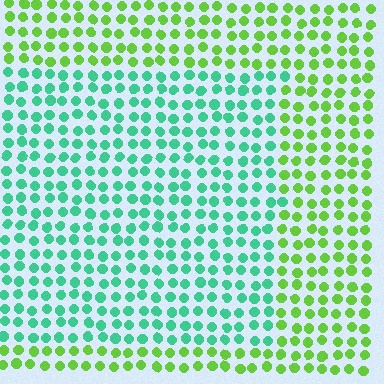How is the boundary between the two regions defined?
The boundary is defined purely by a slight shift in hue (about 53 degrees). Spacing, size, and orientation are identical on both sides.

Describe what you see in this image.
The image is filled with small lime elements in a uniform arrangement. A rectangle-shaped region is visible where the elements are tinted to a slightly different hue, forming a subtle color boundary.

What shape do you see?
I see a rectangle.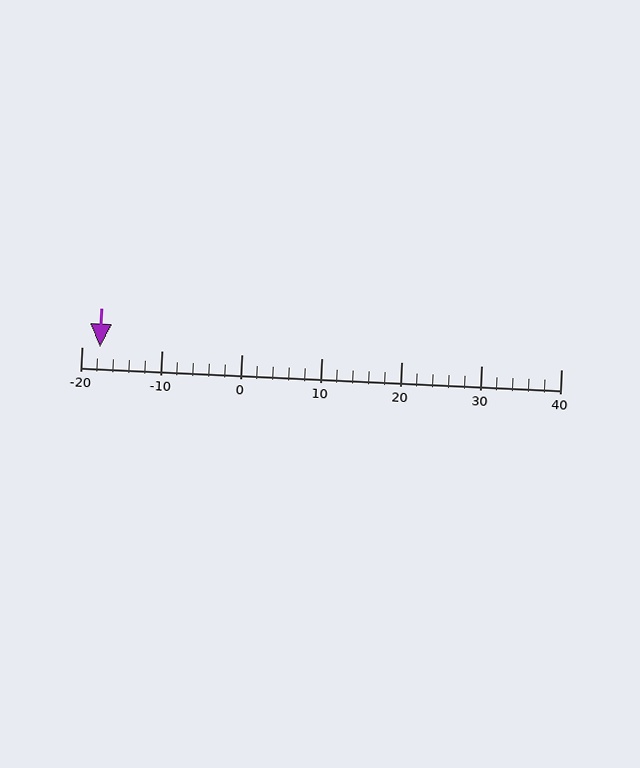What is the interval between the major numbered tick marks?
The major tick marks are spaced 10 units apart.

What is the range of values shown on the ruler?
The ruler shows values from -20 to 40.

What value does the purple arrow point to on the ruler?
The purple arrow points to approximately -18.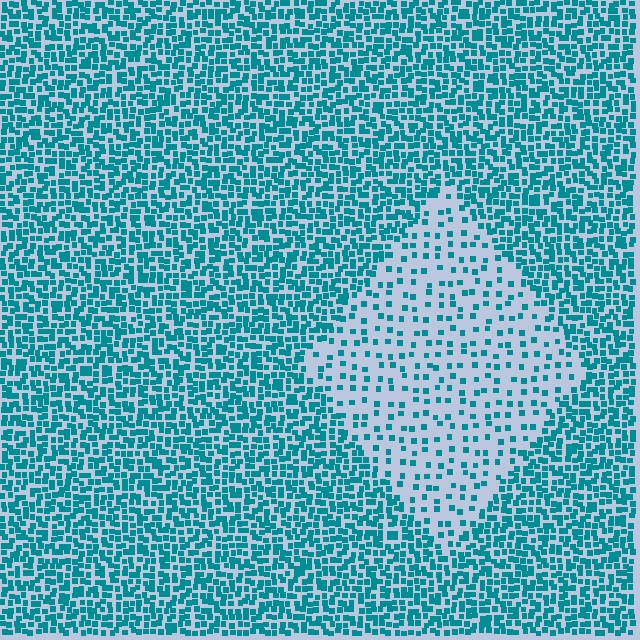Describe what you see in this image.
The image contains small teal elements arranged at two different densities. A diamond-shaped region is visible where the elements are less densely packed than the surrounding area.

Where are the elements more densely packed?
The elements are more densely packed outside the diamond boundary.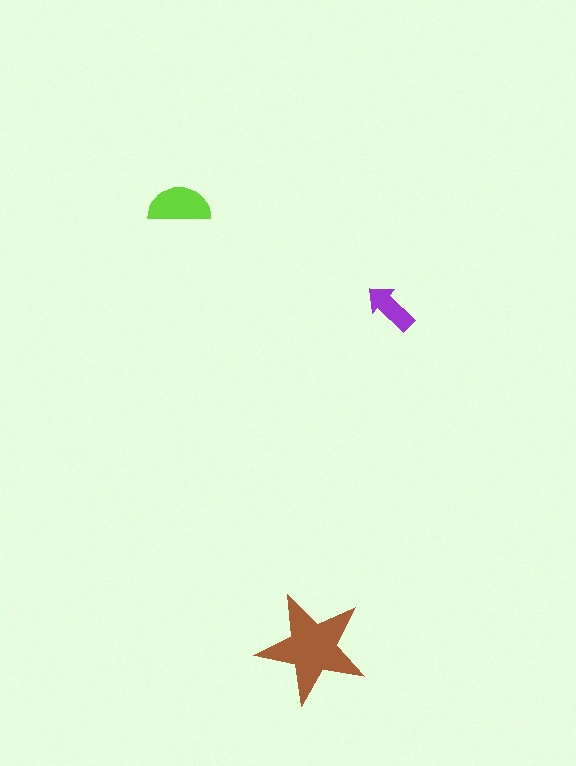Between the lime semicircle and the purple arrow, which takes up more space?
The lime semicircle.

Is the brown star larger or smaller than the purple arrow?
Larger.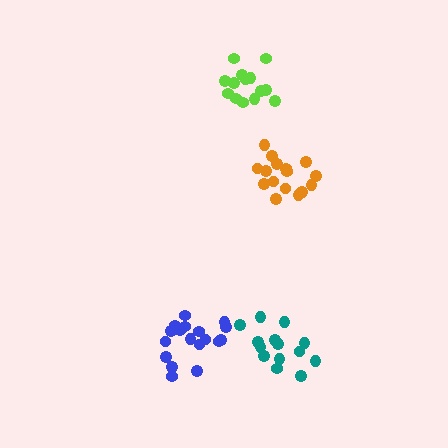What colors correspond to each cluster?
The clusters are colored: teal, blue, lime, orange.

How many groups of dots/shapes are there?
There are 4 groups.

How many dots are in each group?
Group 1: 14 dots, Group 2: 18 dots, Group 3: 15 dots, Group 4: 17 dots (64 total).